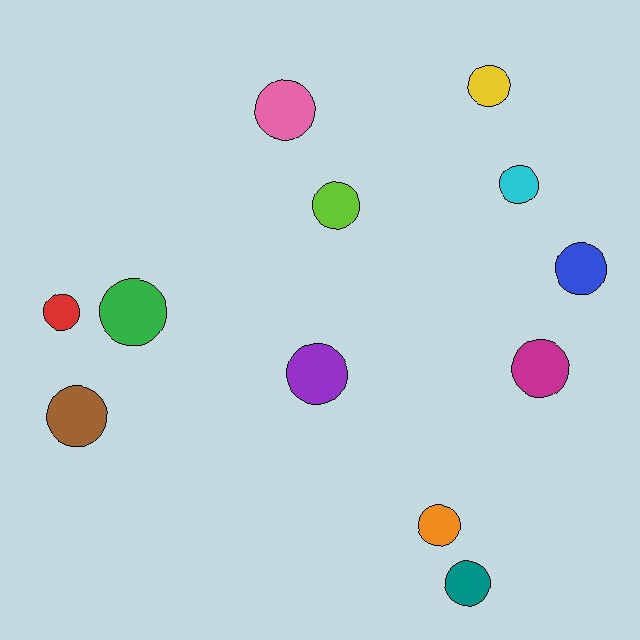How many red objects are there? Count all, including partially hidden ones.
There is 1 red object.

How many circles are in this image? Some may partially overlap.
There are 12 circles.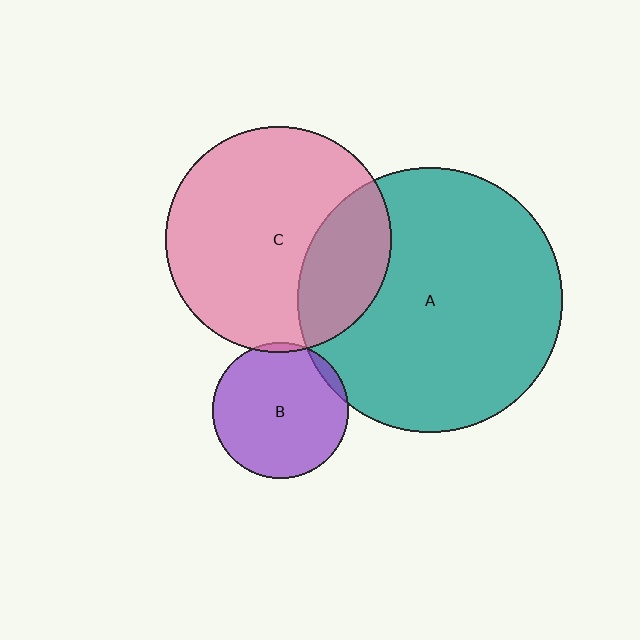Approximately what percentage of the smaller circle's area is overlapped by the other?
Approximately 5%.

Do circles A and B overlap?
Yes.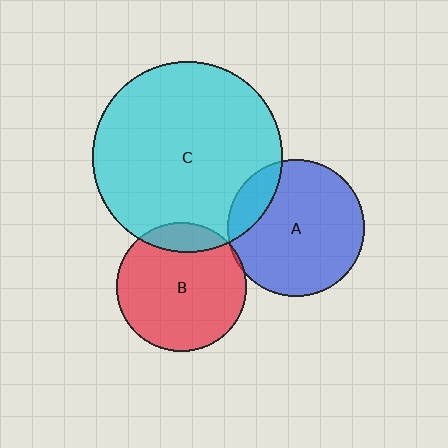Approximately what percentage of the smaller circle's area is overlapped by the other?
Approximately 15%.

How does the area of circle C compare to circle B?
Approximately 2.2 times.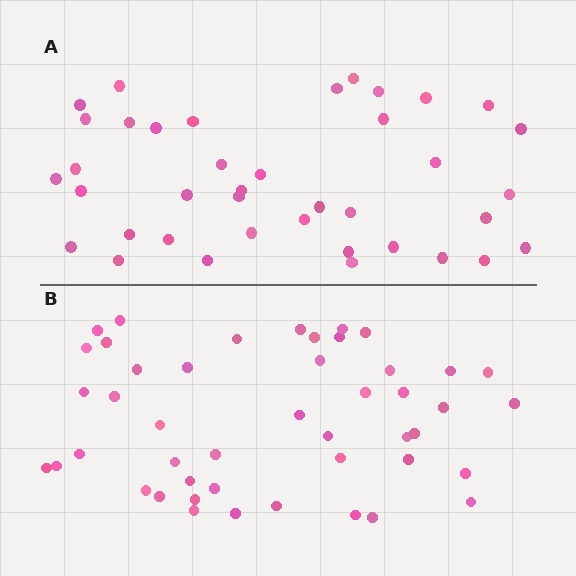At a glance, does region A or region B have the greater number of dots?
Region B (the bottom region) has more dots.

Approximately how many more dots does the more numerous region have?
Region B has roughly 8 or so more dots than region A.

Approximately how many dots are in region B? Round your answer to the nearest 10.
About 50 dots. (The exact count is 46, which rounds to 50.)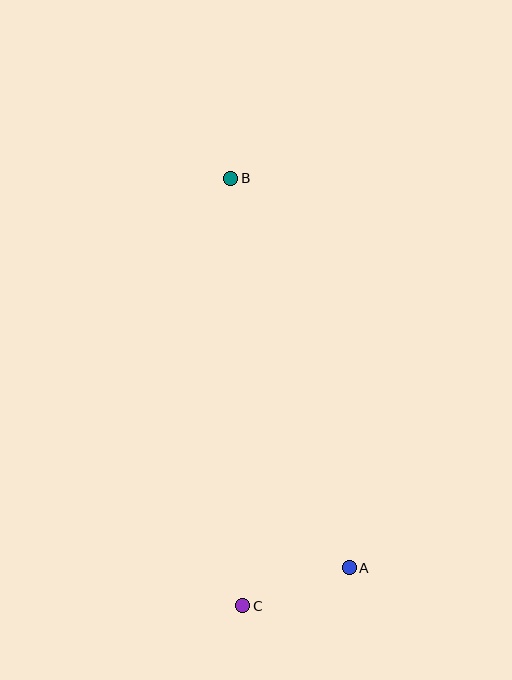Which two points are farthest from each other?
Points B and C are farthest from each other.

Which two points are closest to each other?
Points A and C are closest to each other.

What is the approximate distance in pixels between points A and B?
The distance between A and B is approximately 407 pixels.